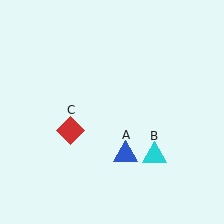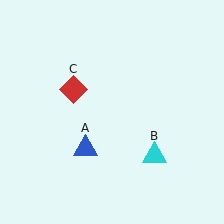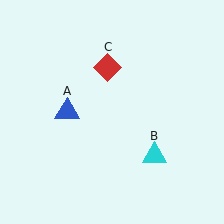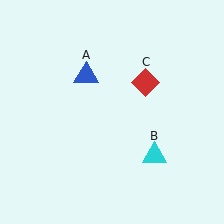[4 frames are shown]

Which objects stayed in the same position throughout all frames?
Cyan triangle (object B) remained stationary.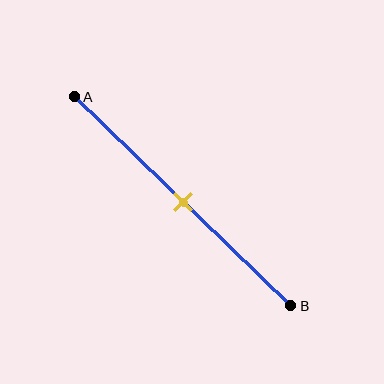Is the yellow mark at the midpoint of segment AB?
Yes, the mark is approximately at the midpoint.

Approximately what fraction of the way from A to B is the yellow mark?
The yellow mark is approximately 50% of the way from A to B.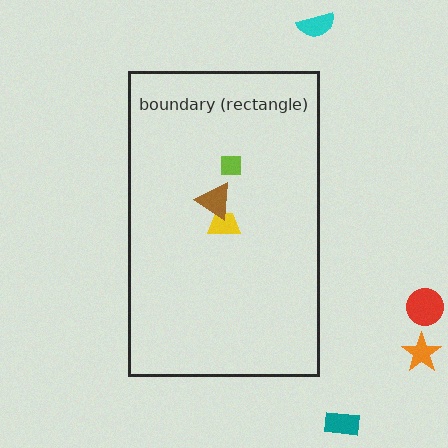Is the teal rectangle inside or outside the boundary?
Outside.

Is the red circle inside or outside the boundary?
Outside.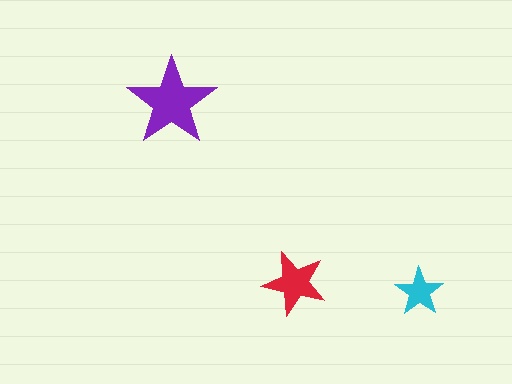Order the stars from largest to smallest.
the purple one, the red one, the cyan one.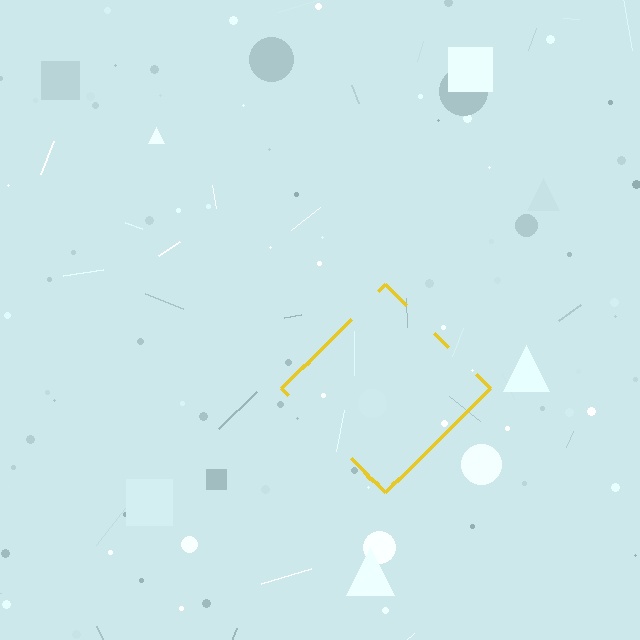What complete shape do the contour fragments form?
The contour fragments form a diamond.